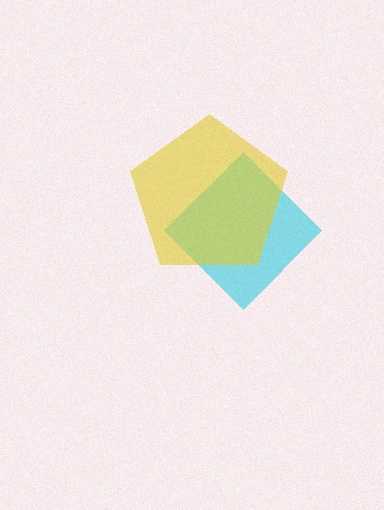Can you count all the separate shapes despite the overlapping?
Yes, there are 2 separate shapes.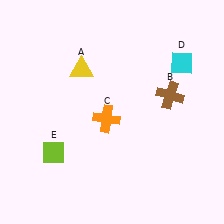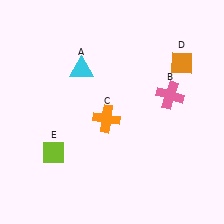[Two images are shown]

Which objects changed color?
A changed from yellow to cyan. B changed from brown to pink. D changed from cyan to orange.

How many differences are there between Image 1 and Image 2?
There are 3 differences between the two images.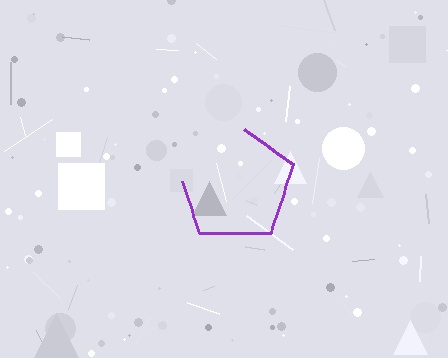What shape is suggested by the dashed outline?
The dashed outline suggests a pentagon.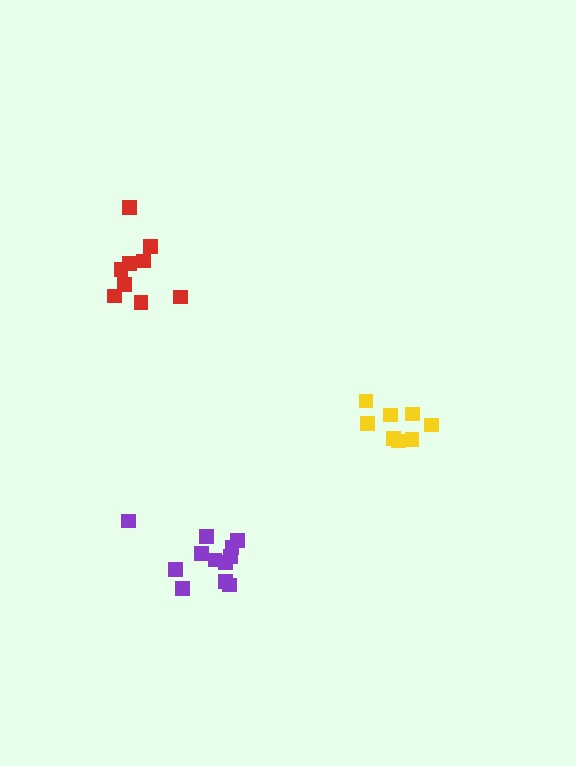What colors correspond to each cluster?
The clusters are colored: purple, red, yellow.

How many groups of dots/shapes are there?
There are 3 groups.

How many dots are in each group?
Group 1: 12 dots, Group 2: 9 dots, Group 3: 8 dots (29 total).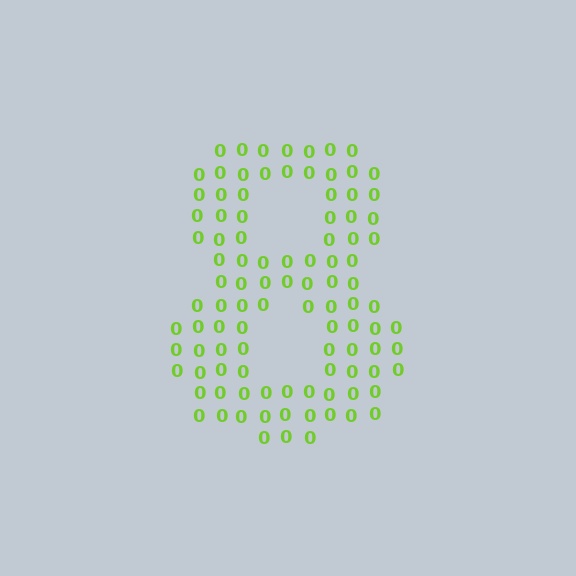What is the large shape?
The large shape is the digit 8.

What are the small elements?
The small elements are digit 0's.